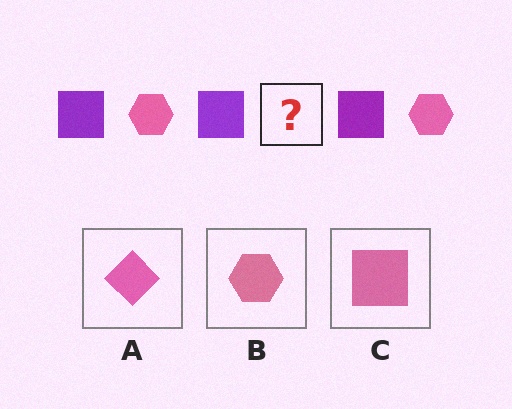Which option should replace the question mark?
Option B.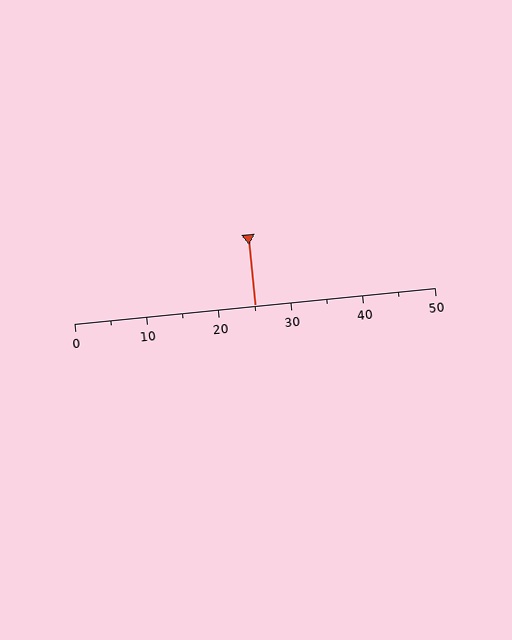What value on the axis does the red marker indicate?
The marker indicates approximately 25.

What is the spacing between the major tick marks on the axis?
The major ticks are spaced 10 apart.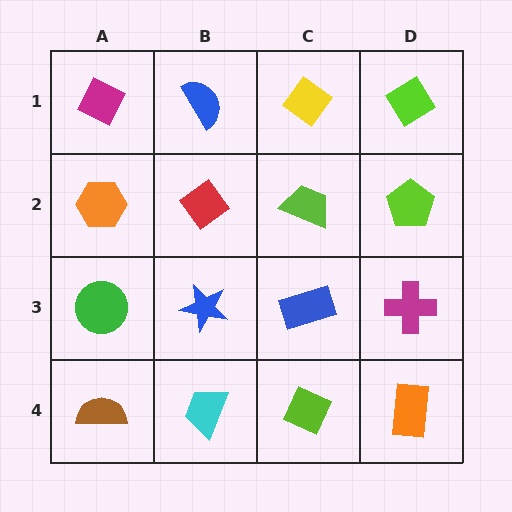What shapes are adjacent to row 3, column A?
An orange hexagon (row 2, column A), a brown semicircle (row 4, column A), a blue star (row 3, column B).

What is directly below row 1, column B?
A red diamond.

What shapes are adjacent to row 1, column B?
A red diamond (row 2, column B), a magenta diamond (row 1, column A), a yellow diamond (row 1, column C).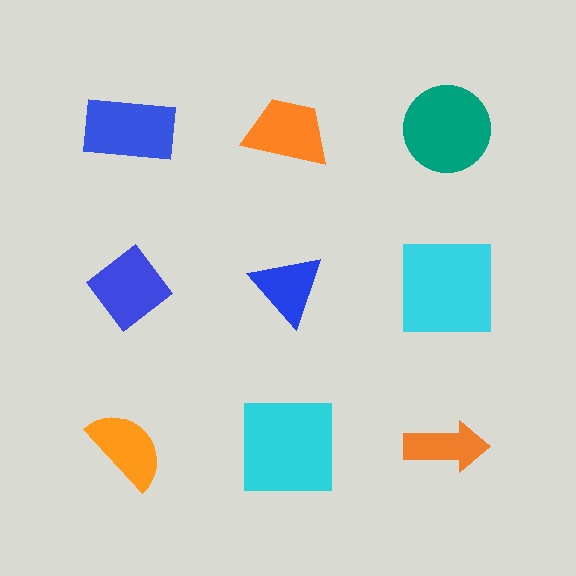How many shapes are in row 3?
3 shapes.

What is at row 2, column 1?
A blue diamond.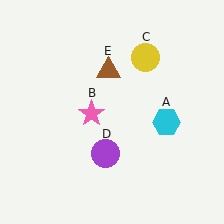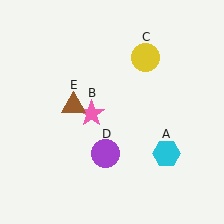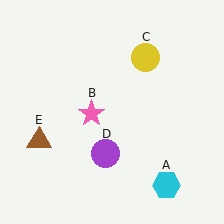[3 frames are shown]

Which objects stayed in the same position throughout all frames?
Pink star (object B) and yellow circle (object C) and purple circle (object D) remained stationary.